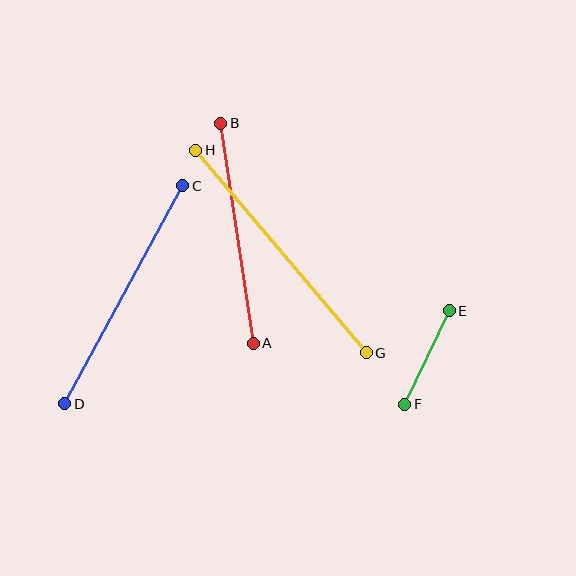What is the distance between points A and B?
The distance is approximately 222 pixels.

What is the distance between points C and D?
The distance is approximately 248 pixels.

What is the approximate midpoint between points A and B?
The midpoint is at approximately (237, 233) pixels.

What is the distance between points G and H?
The distance is approximately 265 pixels.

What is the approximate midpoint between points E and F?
The midpoint is at approximately (427, 358) pixels.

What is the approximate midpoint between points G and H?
The midpoint is at approximately (281, 251) pixels.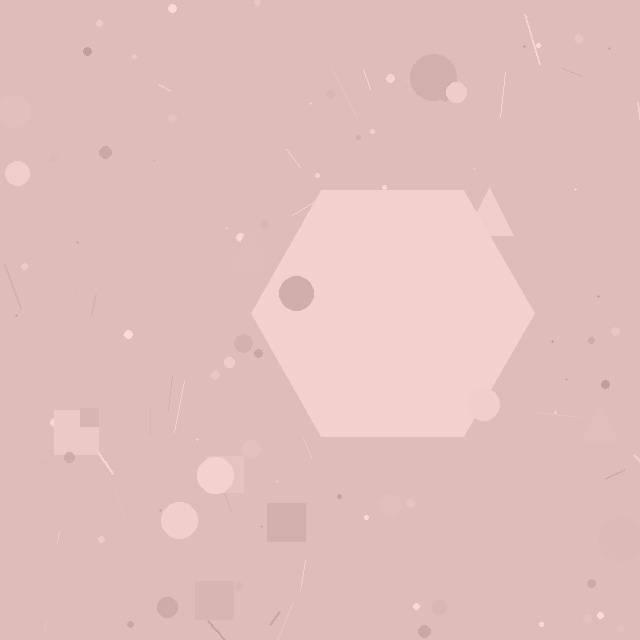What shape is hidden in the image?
A hexagon is hidden in the image.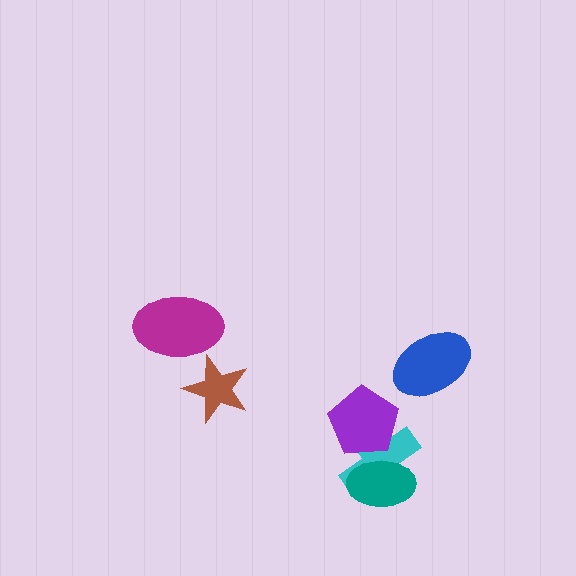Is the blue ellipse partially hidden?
No, no other shape covers it.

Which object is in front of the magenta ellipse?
The brown star is in front of the magenta ellipse.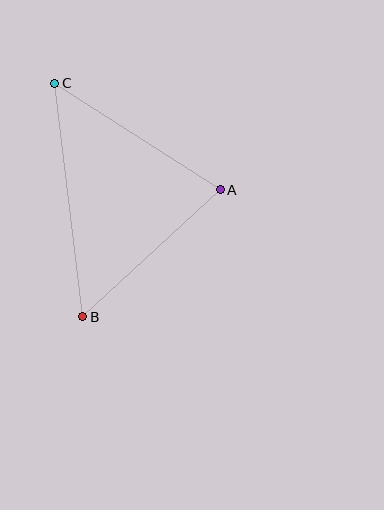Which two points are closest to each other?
Points A and B are closest to each other.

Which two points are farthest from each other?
Points B and C are farthest from each other.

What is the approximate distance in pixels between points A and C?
The distance between A and C is approximately 197 pixels.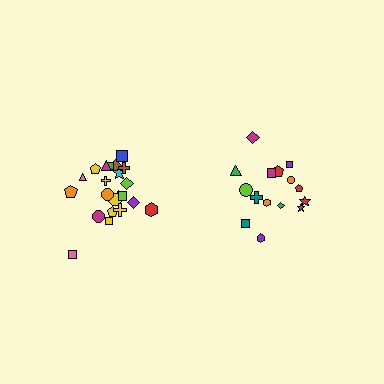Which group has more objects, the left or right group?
The left group.